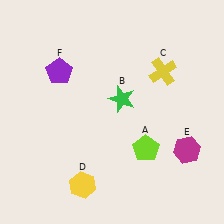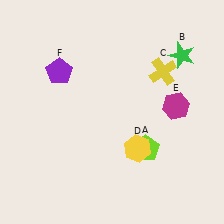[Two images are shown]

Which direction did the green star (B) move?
The green star (B) moved right.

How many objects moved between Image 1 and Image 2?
3 objects moved between the two images.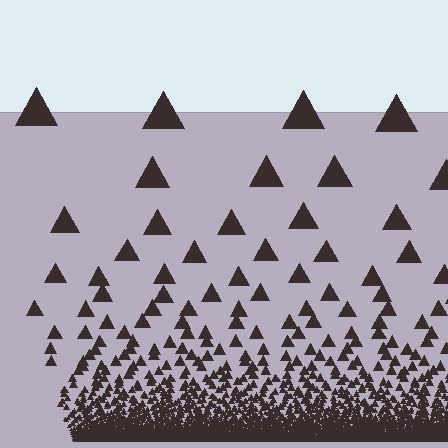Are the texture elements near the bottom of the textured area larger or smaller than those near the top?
Smaller. The gradient is inverted — elements near the bottom are smaller and denser.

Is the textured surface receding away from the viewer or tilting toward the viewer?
The surface appears to tilt toward the viewer. Texture elements get larger and sparser toward the top.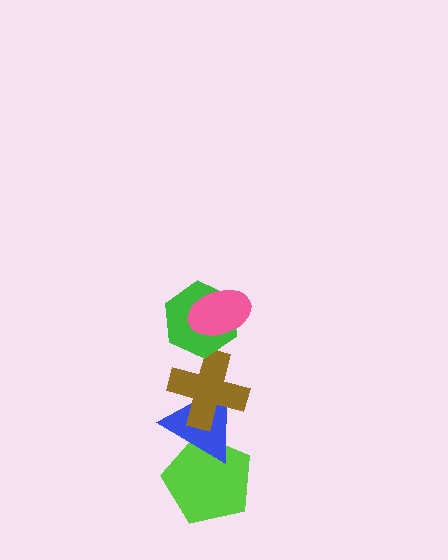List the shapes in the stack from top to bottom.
From top to bottom: the pink ellipse, the green hexagon, the brown cross, the blue triangle, the lime pentagon.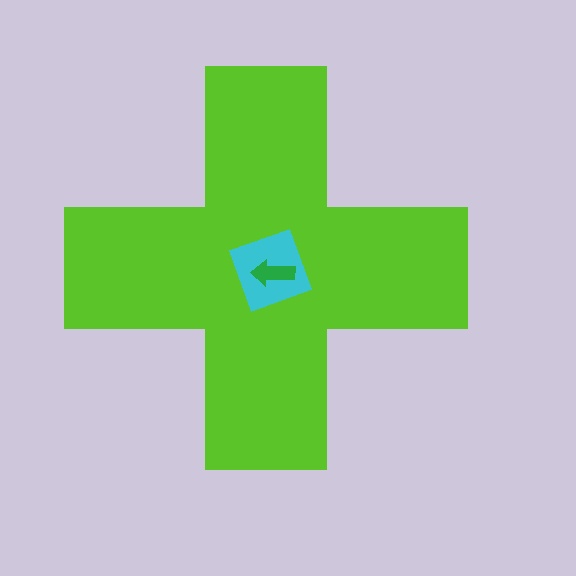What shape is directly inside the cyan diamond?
The green arrow.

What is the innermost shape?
The green arrow.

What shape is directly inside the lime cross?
The cyan diamond.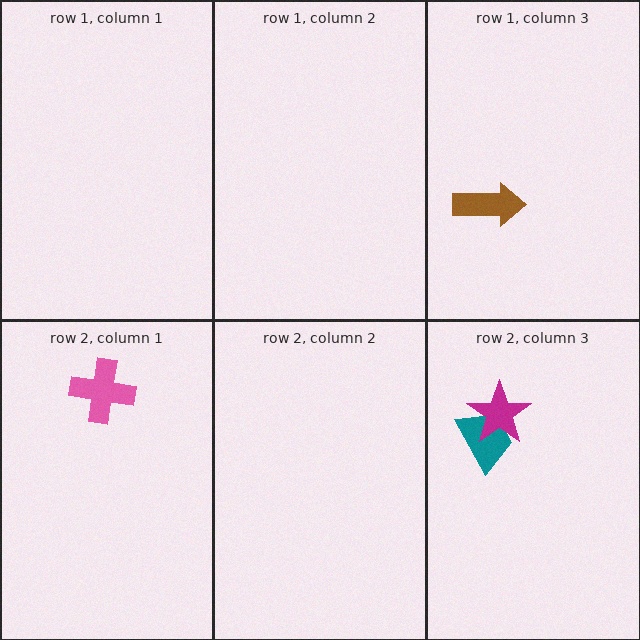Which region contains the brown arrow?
The row 1, column 3 region.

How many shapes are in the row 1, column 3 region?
1.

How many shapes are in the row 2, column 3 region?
2.